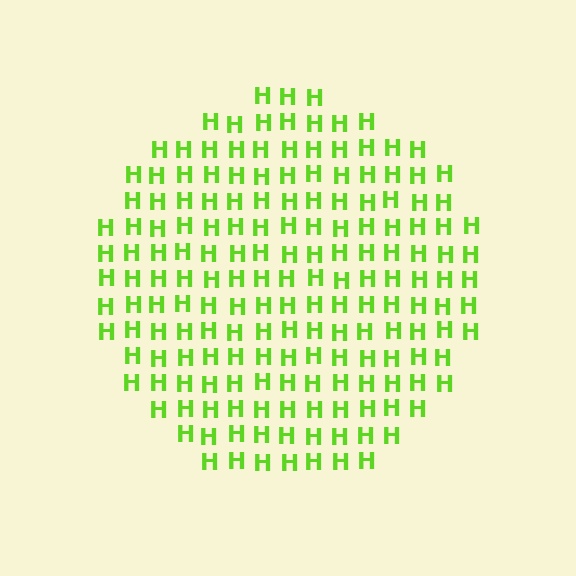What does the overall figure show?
The overall figure shows a circle.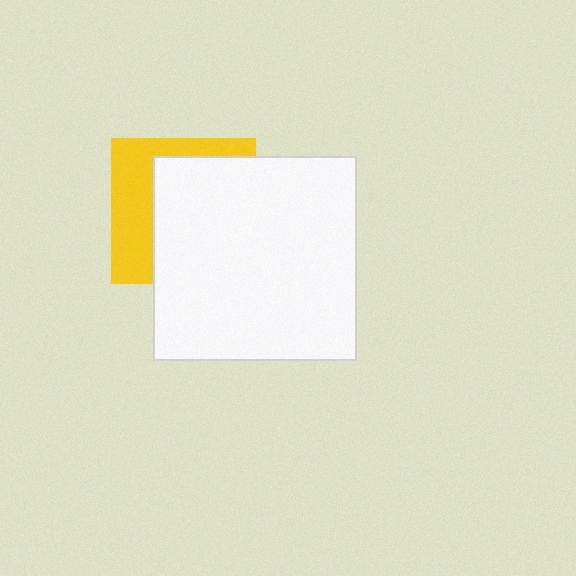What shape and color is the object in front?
The object in front is a white square.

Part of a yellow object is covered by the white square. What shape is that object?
It is a square.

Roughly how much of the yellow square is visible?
A small part of it is visible (roughly 38%).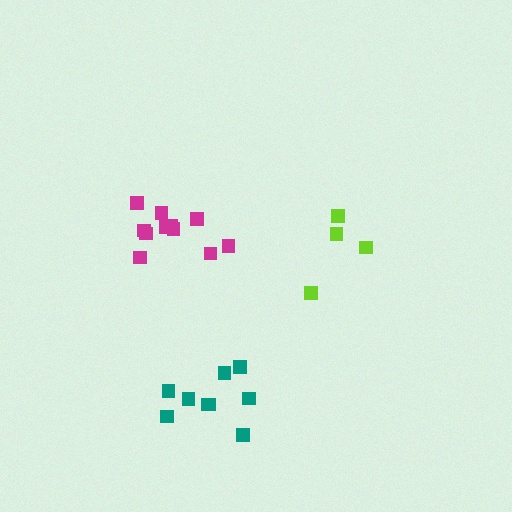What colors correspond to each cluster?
The clusters are colored: teal, lime, magenta.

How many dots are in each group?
Group 1: 9 dots, Group 2: 5 dots, Group 3: 11 dots (25 total).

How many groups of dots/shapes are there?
There are 3 groups.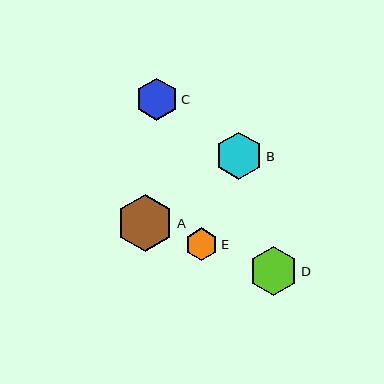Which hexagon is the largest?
Hexagon A is the largest with a size of approximately 57 pixels.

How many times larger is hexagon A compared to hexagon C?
Hexagon A is approximately 1.4 times the size of hexagon C.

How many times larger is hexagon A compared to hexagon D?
Hexagon A is approximately 1.2 times the size of hexagon D.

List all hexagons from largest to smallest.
From largest to smallest: A, D, B, C, E.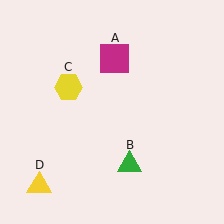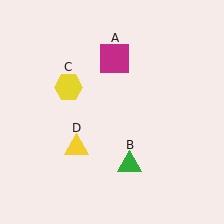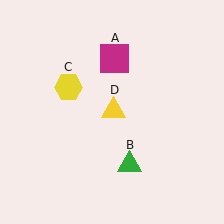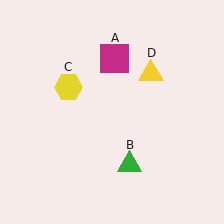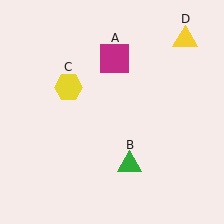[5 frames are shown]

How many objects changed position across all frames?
1 object changed position: yellow triangle (object D).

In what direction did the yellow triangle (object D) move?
The yellow triangle (object D) moved up and to the right.